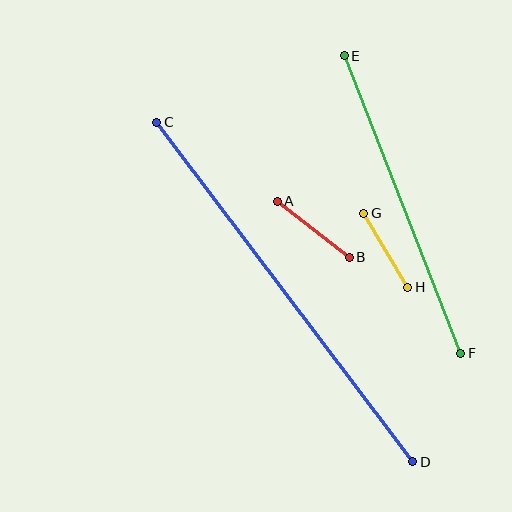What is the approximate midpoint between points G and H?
The midpoint is at approximately (386, 250) pixels.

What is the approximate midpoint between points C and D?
The midpoint is at approximately (285, 292) pixels.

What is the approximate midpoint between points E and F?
The midpoint is at approximately (403, 204) pixels.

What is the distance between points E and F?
The distance is approximately 320 pixels.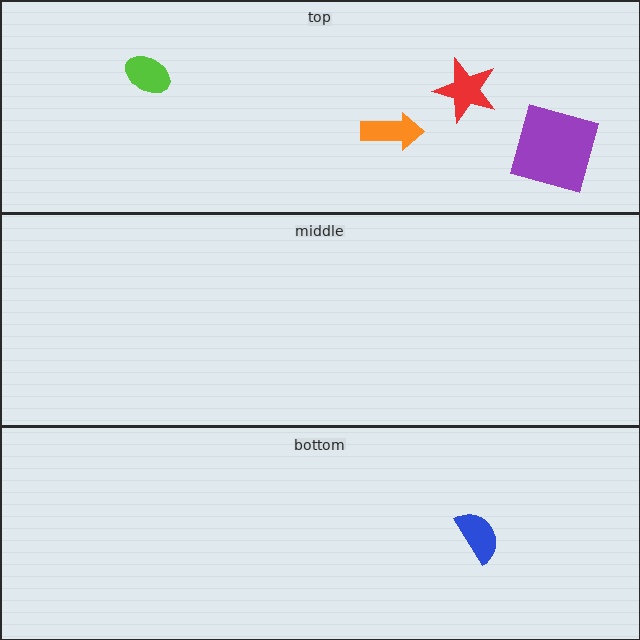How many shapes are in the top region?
4.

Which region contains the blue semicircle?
The bottom region.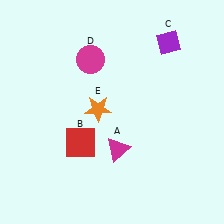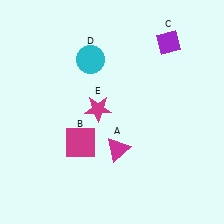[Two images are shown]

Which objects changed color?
B changed from red to magenta. D changed from magenta to cyan. E changed from orange to magenta.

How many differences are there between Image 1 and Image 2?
There are 3 differences between the two images.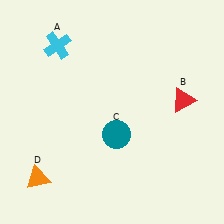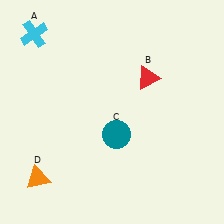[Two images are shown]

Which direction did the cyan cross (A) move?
The cyan cross (A) moved left.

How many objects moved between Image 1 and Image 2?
2 objects moved between the two images.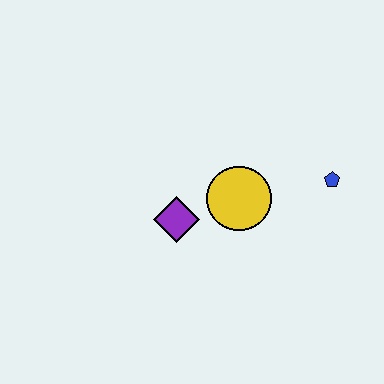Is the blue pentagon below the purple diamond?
No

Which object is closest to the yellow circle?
The purple diamond is closest to the yellow circle.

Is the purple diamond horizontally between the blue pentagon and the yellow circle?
No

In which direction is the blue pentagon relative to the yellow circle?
The blue pentagon is to the right of the yellow circle.